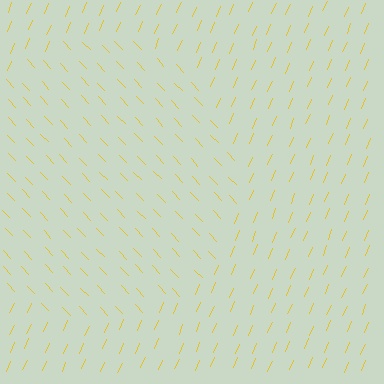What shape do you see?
I see a circle.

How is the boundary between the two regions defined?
The boundary is defined purely by a change in line orientation (approximately 66 degrees difference). All lines are the same color and thickness.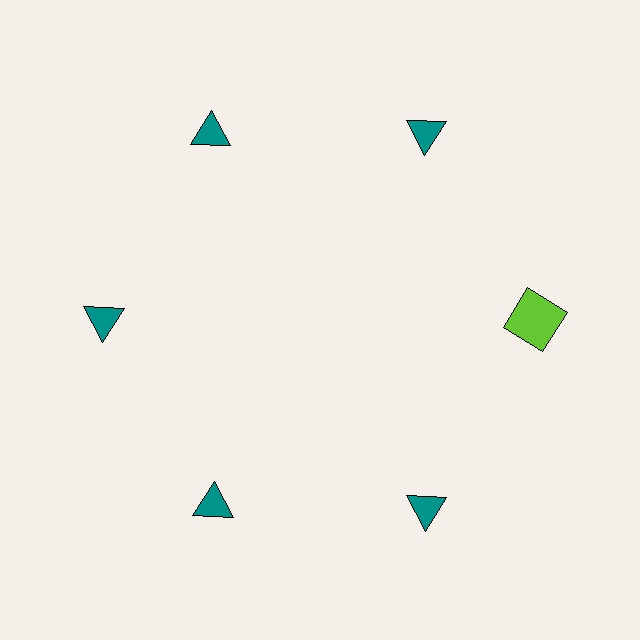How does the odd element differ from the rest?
It differs in both color (lime instead of teal) and shape (square instead of triangle).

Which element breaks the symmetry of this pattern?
The lime square at roughly the 3 o'clock position breaks the symmetry. All other shapes are teal triangles.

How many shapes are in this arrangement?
There are 6 shapes arranged in a ring pattern.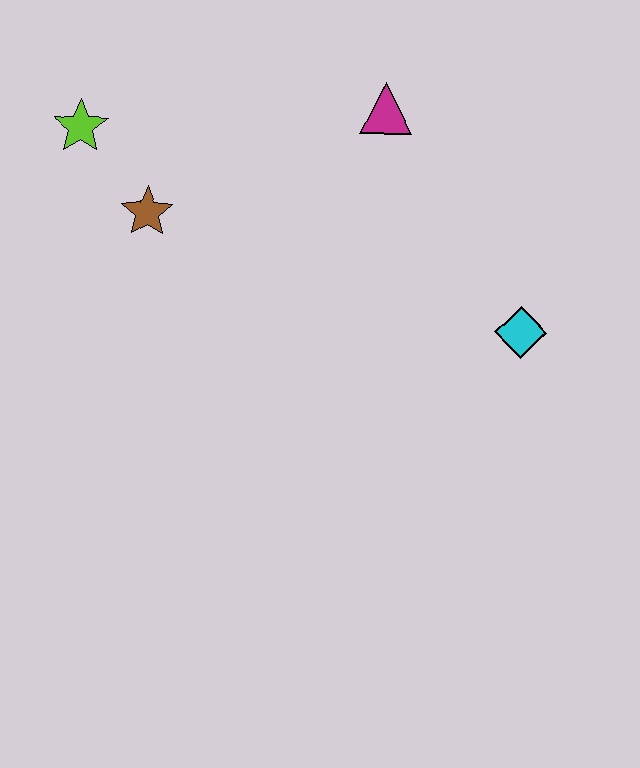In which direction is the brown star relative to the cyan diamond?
The brown star is to the left of the cyan diamond.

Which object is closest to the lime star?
The brown star is closest to the lime star.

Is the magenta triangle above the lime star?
Yes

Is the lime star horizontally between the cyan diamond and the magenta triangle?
No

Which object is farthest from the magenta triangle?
The lime star is farthest from the magenta triangle.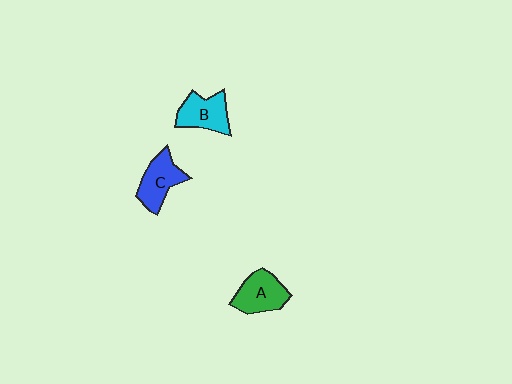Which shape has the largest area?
Shape C (blue).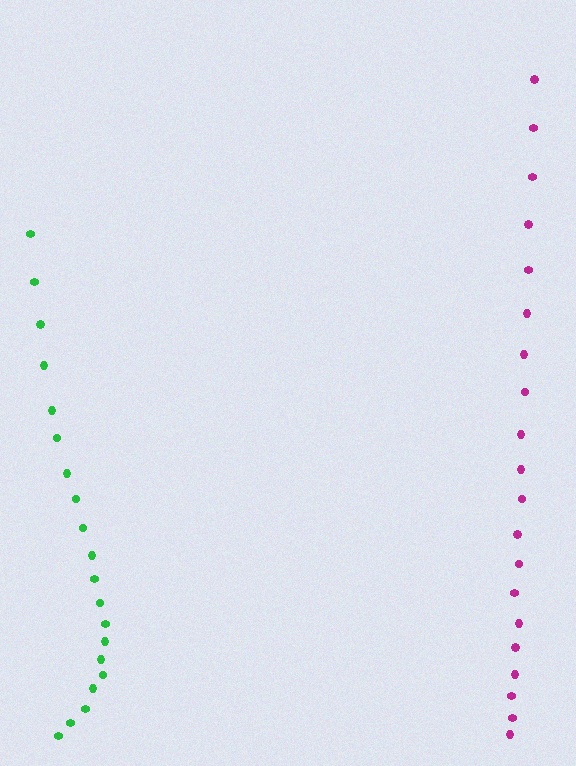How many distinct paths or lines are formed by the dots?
There are 2 distinct paths.